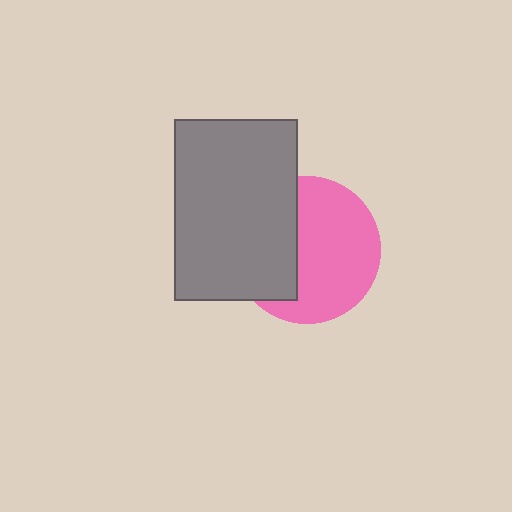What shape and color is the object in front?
The object in front is a gray rectangle.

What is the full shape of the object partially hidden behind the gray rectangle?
The partially hidden object is a pink circle.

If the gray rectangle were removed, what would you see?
You would see the complete pink circle.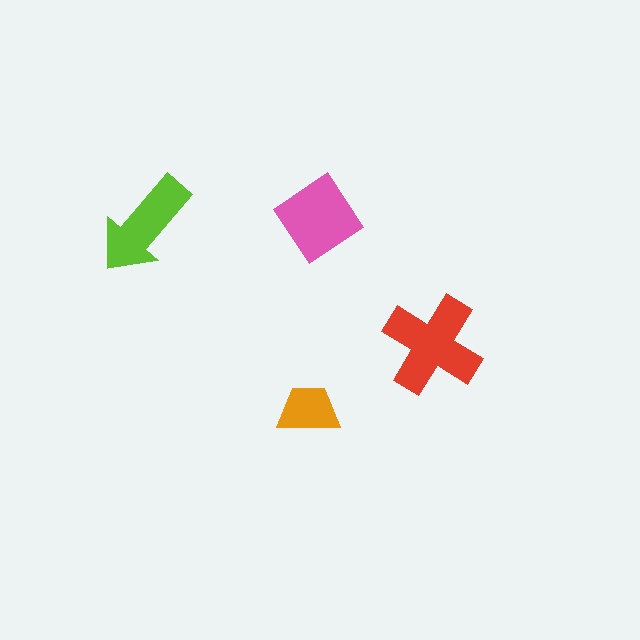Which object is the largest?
The red cross.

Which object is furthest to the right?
The red cross is rightmost.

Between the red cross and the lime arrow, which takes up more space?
The red cross.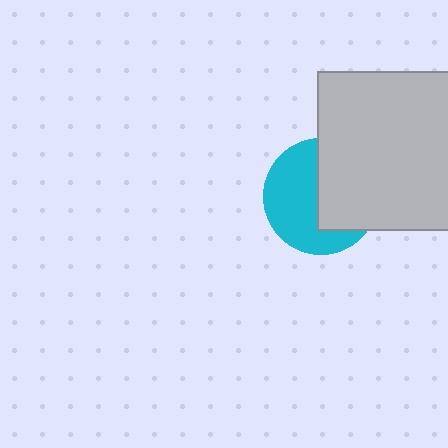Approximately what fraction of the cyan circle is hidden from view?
Roughly 46% of the cyan circle is hidden behind the light gray square.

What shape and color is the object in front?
The object in front is a light gray square.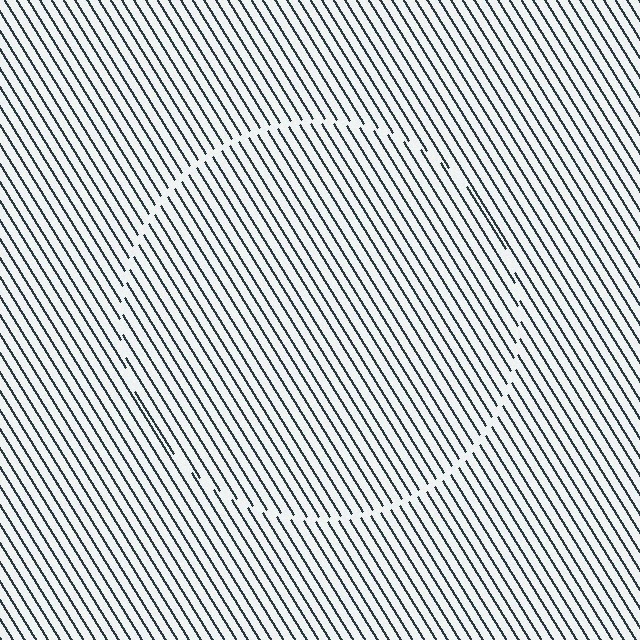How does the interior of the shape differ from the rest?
The interior of the shape contains the same grating, shifted by half a period — the contour is defined by the phase discontinuity where line-ends from the inner and outer gratings abut.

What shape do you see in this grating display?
An illusory circle. The interior of the shape contains the same grating, shifted by half a period — the contour is defined by the phase discontinuity where line-ends from the inner and outer gratings abut.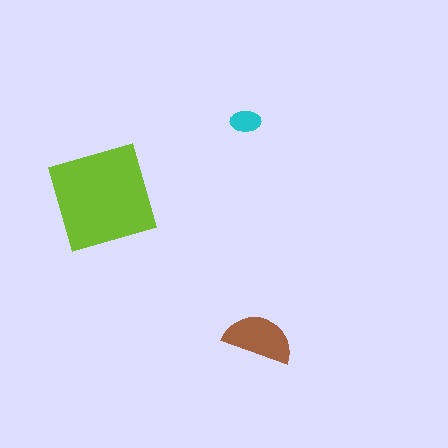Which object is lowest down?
The brown semicircle is bottommost.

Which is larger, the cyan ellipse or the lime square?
The lime square.